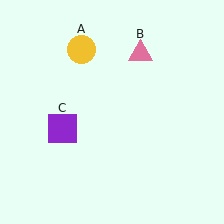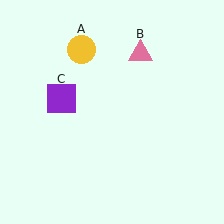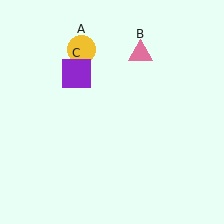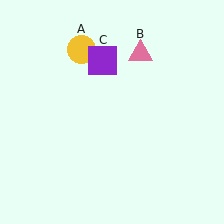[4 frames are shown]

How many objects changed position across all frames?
1 object changed position: purple square (object C).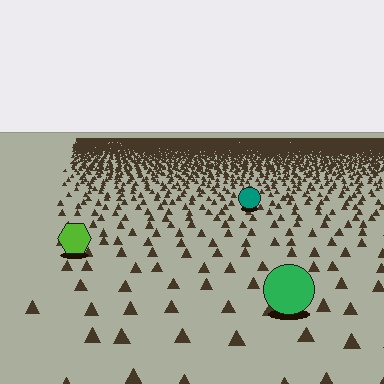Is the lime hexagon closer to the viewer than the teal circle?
Yes. The lime hexagon is closer — you can tell from the texture gradient: the ground texture is coarser near it.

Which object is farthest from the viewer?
The teal circle is farthest from the viewer. It appears smaller and the ground texture around it is denser.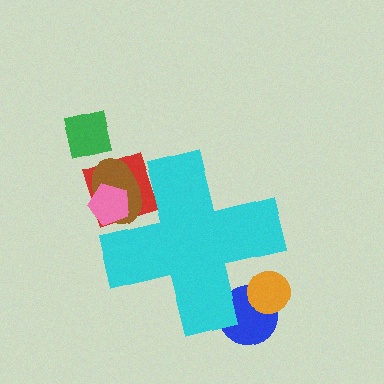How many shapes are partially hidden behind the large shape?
5 shapes are partially hidden.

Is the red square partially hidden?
Yes, the red square is partially hidden behind the cyan cross.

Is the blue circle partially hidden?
Yes, the blue circle is partially hidden behind the cyan cross.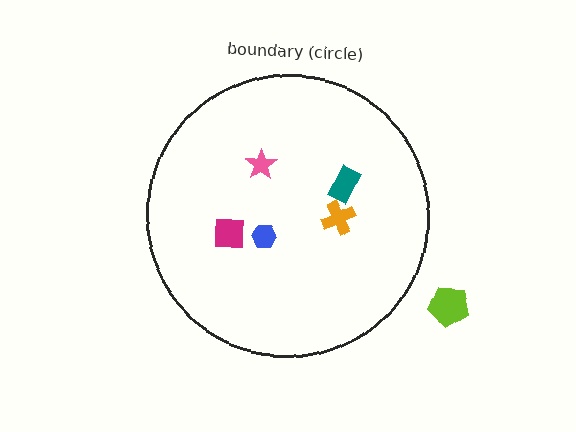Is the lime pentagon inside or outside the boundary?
Outside.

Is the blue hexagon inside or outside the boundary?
Inside.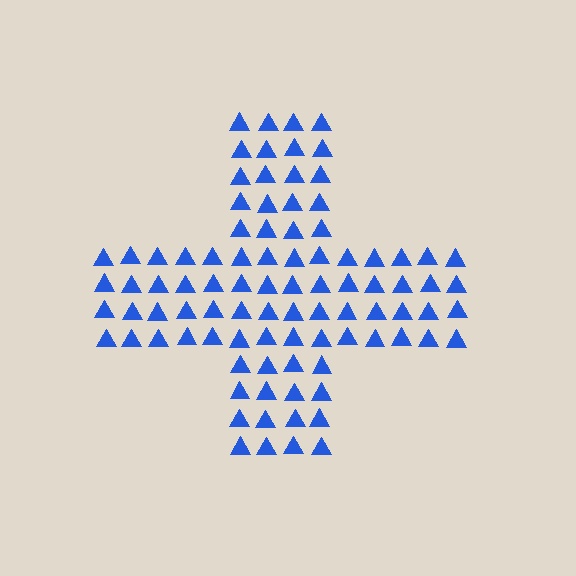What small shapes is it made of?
It is made of small triangles.